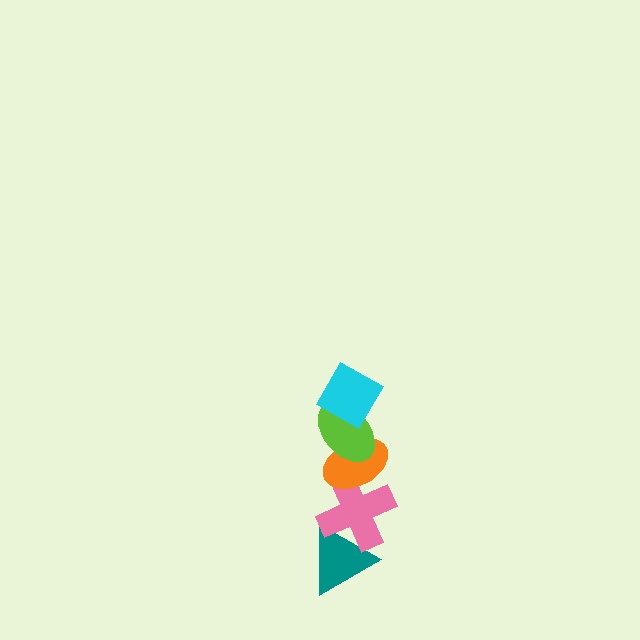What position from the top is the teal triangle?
The teal triangle is 5th from the top.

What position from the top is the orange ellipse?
The orange ellipse is 3rd from the top.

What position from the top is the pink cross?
The pink cross is 4th from the top.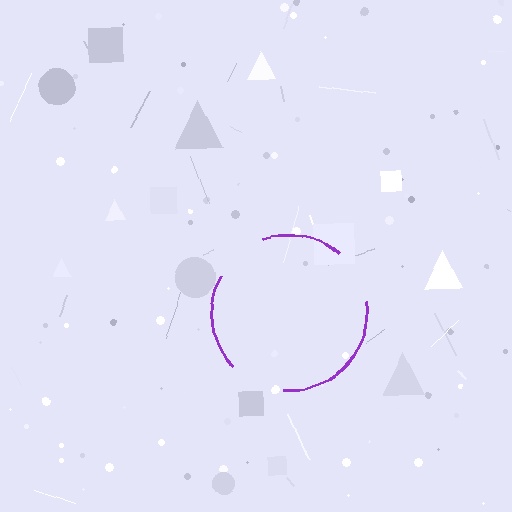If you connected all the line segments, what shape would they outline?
They would outline a circle.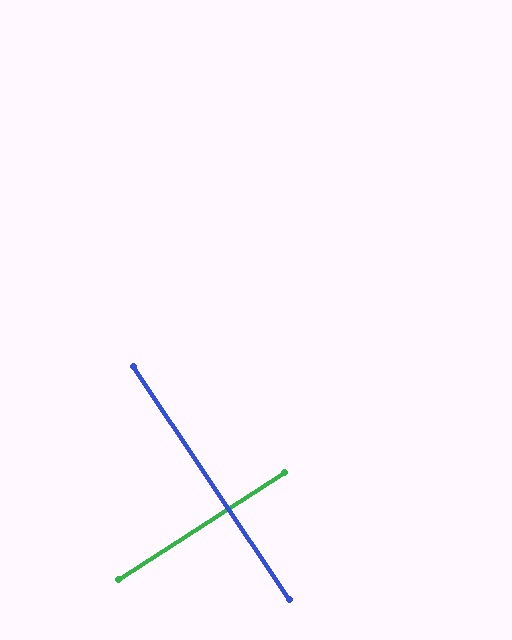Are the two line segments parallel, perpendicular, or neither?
Perpendicular — they meet at approximately 89°.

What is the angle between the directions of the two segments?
Approximately 89 degrees.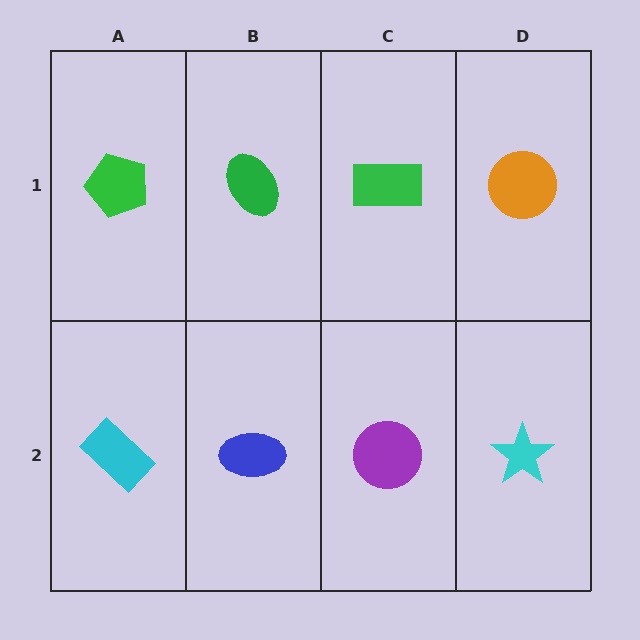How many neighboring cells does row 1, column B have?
3.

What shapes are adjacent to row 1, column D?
A cyan star (row 2, column D), a green rectangle (row 1, column C).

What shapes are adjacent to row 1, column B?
A blue ellipse (row 2, column B), a green pentagon (row 1, column A), a green rectangle (row 1, column C).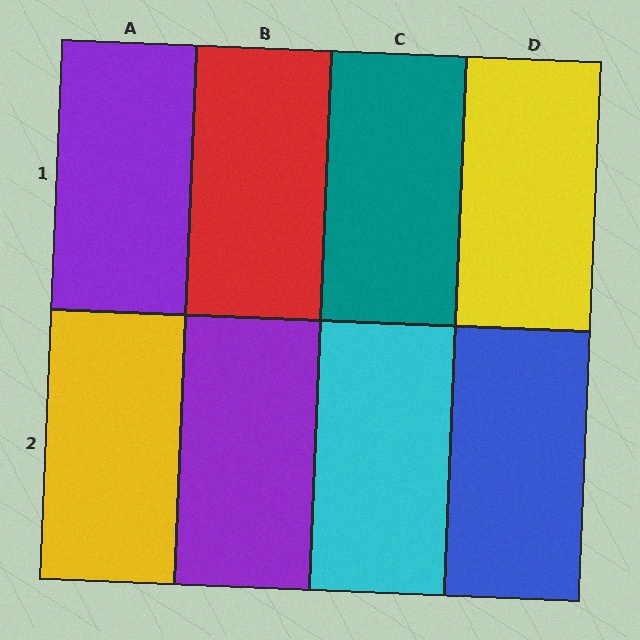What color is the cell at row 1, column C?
Teal.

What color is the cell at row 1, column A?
Purple.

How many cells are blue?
1 cell is blue.